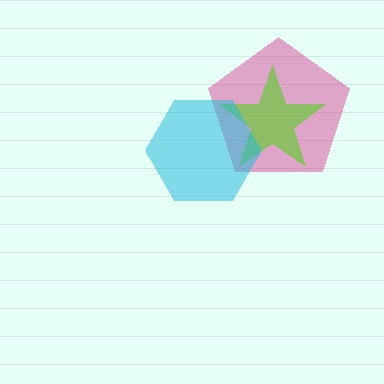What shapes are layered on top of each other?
The layered shapes are: a magenta pentagon, a lime star, a cyan hexagon.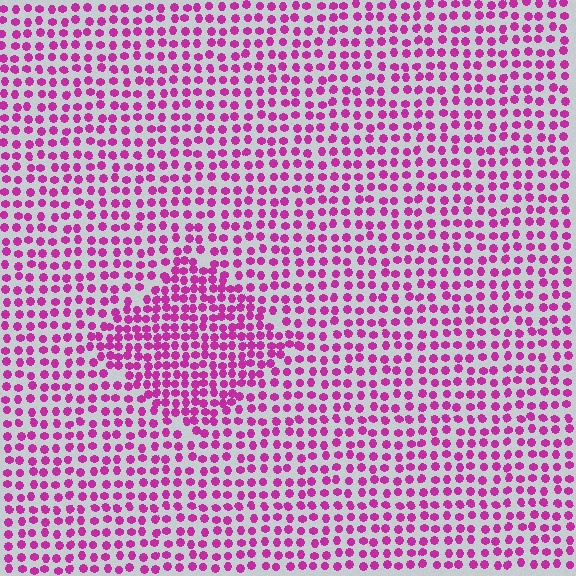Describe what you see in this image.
The image contains small magenta elements arranged at two different densities. A diamond-shaped region is visible where the elements are more densely packed than the surrounding area.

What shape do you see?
I see a diamond.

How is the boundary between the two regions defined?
The boundary is defined by a change in element density (approximately 1.7x ratio). All elements are the same color, size, and shape.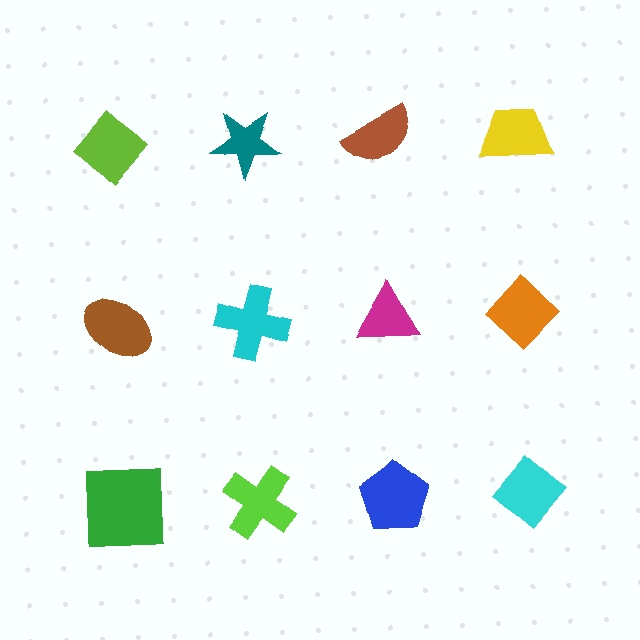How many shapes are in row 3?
4 shapes.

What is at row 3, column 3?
A blue pentagon.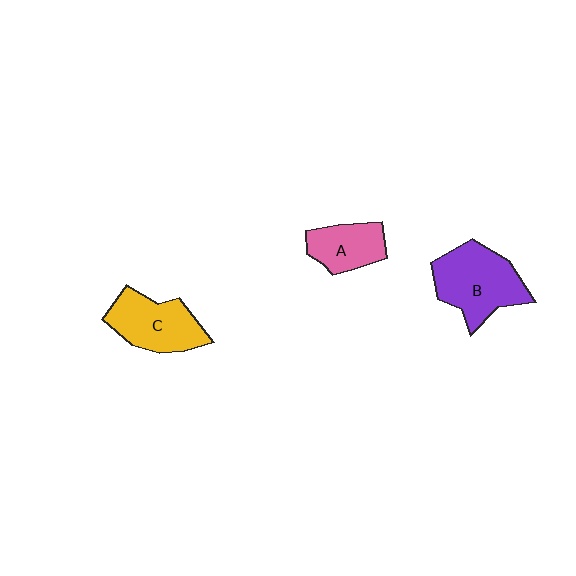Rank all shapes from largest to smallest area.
From largest to smallest: B (purple), C (yellow), A (pink).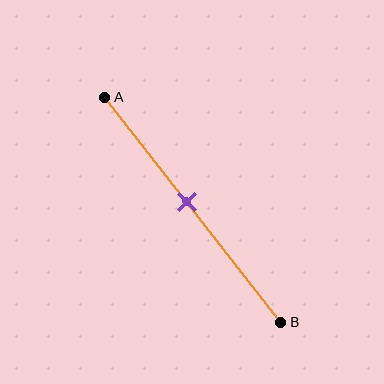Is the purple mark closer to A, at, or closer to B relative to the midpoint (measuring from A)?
The purple mark is closer to point A than the midpoint of segment AB.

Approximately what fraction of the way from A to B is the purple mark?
The purple mark is approximately 45% of the way from A to B.